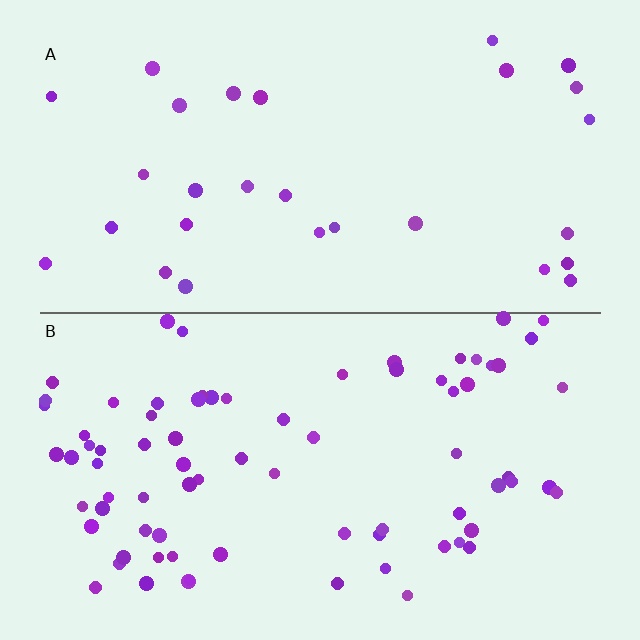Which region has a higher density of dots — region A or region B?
B (the bottom).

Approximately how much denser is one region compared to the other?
Approximately 2.7× — region B over region A.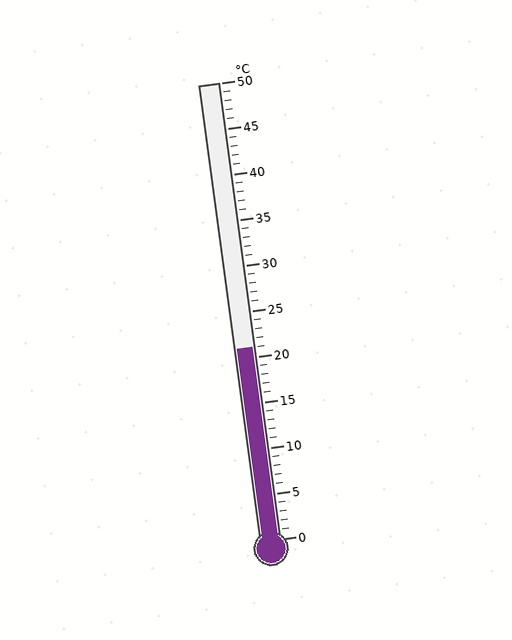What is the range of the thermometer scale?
The thermometer scale ranges from 0°C to 50°C.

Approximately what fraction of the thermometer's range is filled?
The thermometer is filled to approximately 40% of its range.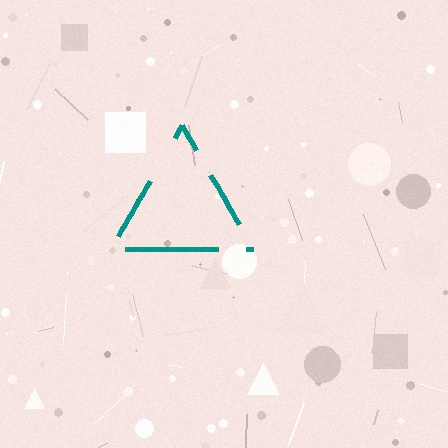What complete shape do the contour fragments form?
The contour fragments form a triangle.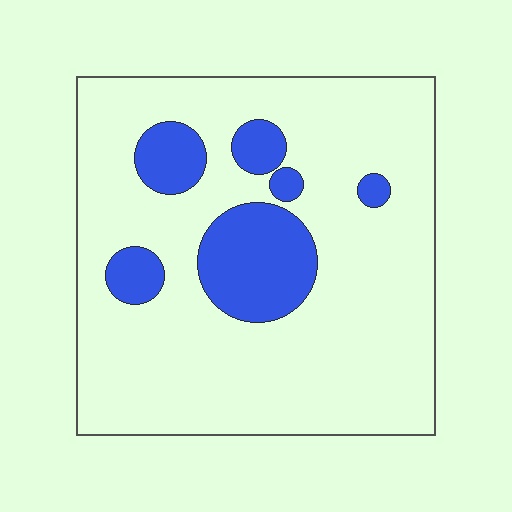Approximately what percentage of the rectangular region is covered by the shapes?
Approximately 20%.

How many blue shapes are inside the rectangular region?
6.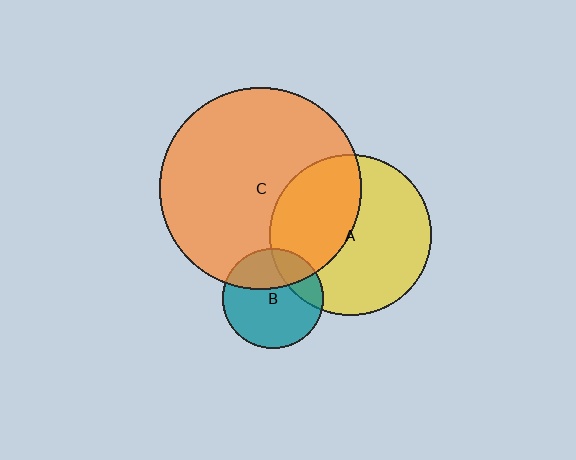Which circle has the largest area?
Circle C (orange).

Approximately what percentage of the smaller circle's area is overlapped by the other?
Approximately 40%.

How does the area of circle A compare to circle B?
Approximately 2.6 times.